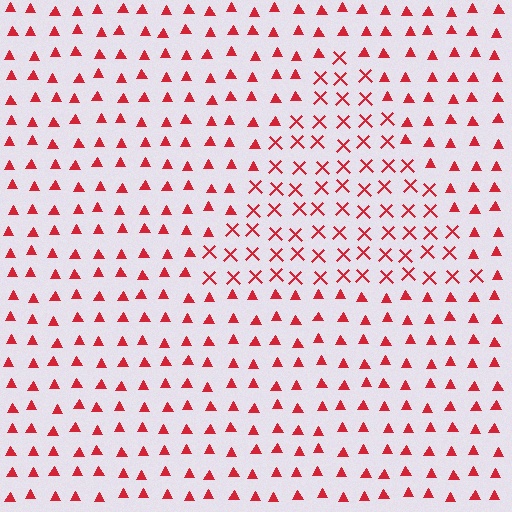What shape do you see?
I see a triangle.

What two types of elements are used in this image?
The image uses X marks inside the triangle region and triangles outside it.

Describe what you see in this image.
The image is filled with small red elements arranged in a uniform grid. A triangle-shaped region contains X marks, while the surrounding area contains triangles. The boundary is defined purely by the change in element shape.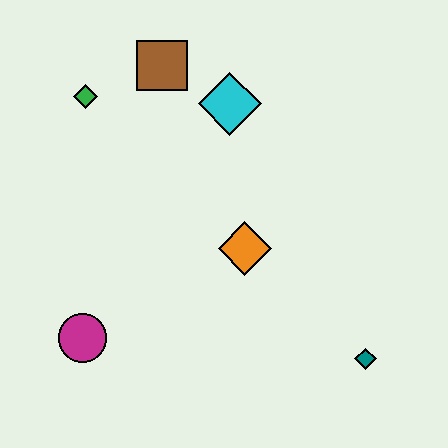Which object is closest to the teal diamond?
The orange diamond is closest to the teal diamond.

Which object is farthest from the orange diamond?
The green diamond is farthest from the orange diamond.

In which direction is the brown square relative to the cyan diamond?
The brown square is to the left of the cyan diamond.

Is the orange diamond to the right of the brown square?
Yes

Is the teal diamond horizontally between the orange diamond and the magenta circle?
No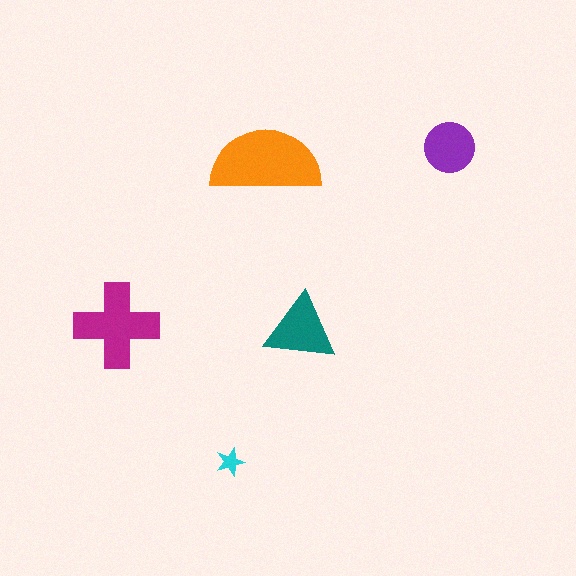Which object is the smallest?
The cyan star.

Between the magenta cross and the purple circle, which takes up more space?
The magenta cross.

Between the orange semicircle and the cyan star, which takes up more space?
The orange semicircle.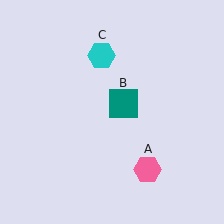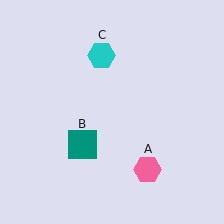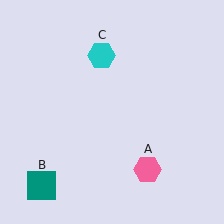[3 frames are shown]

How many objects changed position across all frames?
1 object changed position: teal square (object B).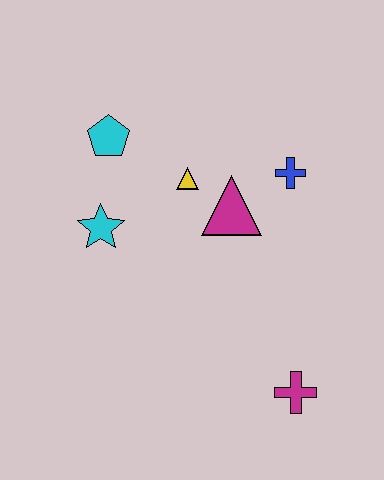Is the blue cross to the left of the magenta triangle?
No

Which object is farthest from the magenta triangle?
The magenta cross is farthest from the magenta triangle.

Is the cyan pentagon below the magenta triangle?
No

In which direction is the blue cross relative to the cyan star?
The blue cross is to the right of the cyan star.